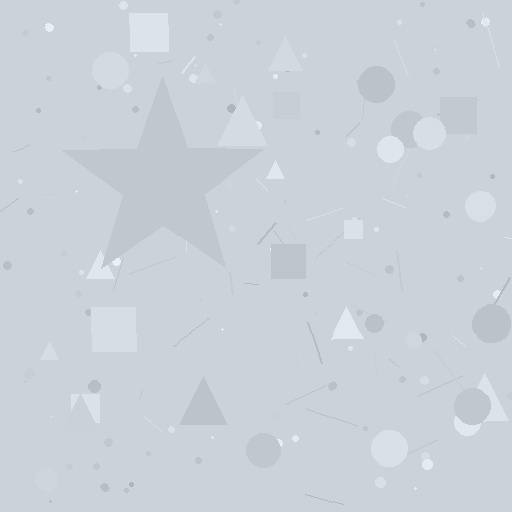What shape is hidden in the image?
A star is hidden in the image.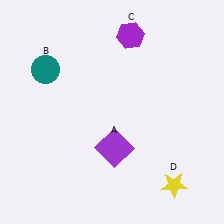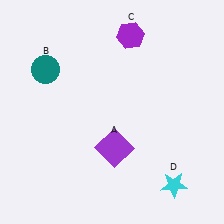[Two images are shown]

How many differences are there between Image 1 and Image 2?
There is 1 difference between the two images.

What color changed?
The star (D) changed from yellow in Image 1 to cyan in Image 2.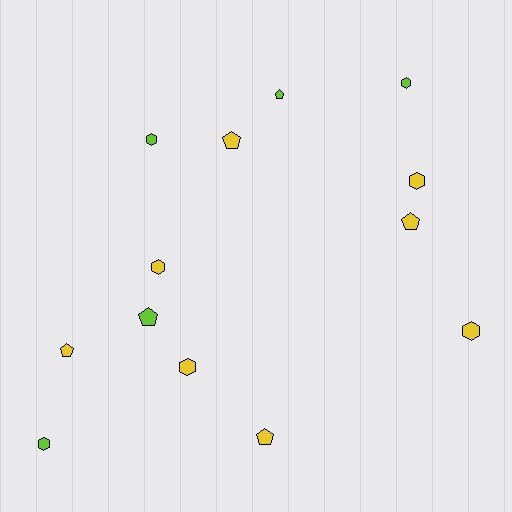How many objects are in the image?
There are 13 objects.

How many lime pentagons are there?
There are 2 lime pentagons.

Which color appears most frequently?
Yellow, with 8 objects.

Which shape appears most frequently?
Hexagon, with 7 objects.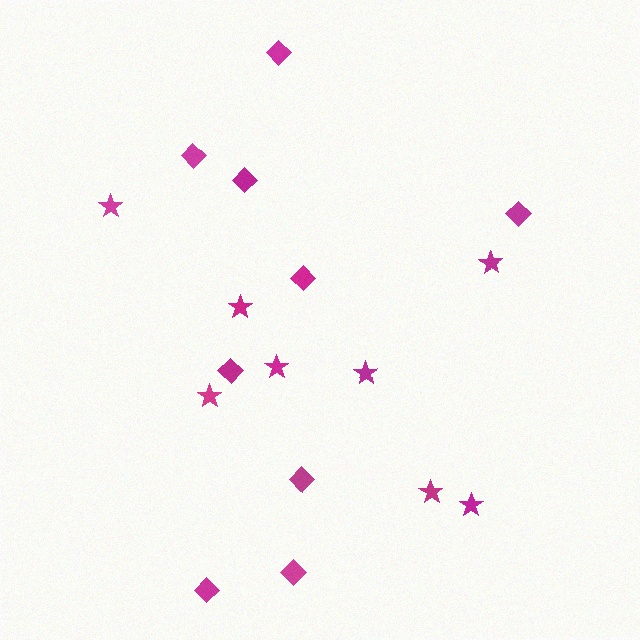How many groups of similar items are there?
There are 2 groups: one group of stars (8) and one group of diamonds (9).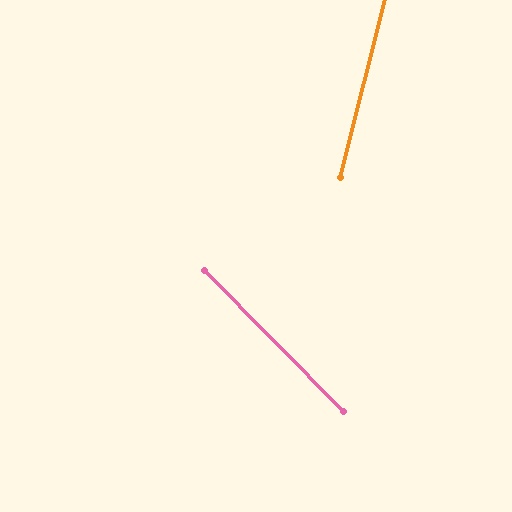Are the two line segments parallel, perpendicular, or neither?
Neither parallel nor perpendicular — they differ by about 58°.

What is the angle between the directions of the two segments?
Approximately 58 degrees.